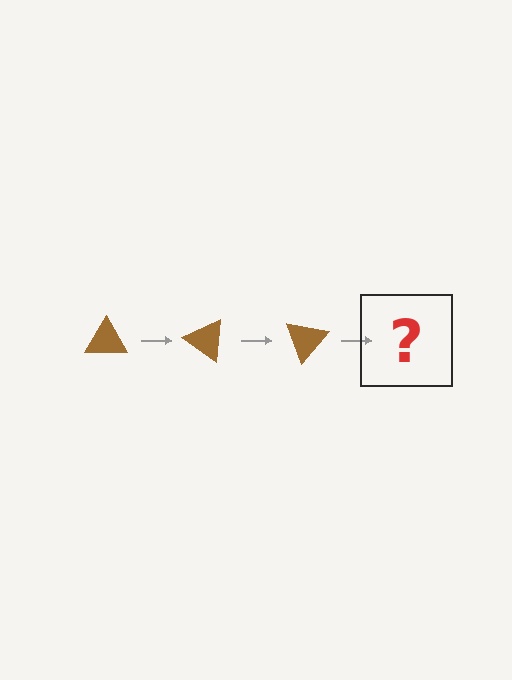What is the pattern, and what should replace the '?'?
The pattern is that the triangle rotates 35 degrees each step. The '?' should be a brown triangle rotated 105 degrees.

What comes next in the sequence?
The next element should be a brown triangle rotated 105 degrees.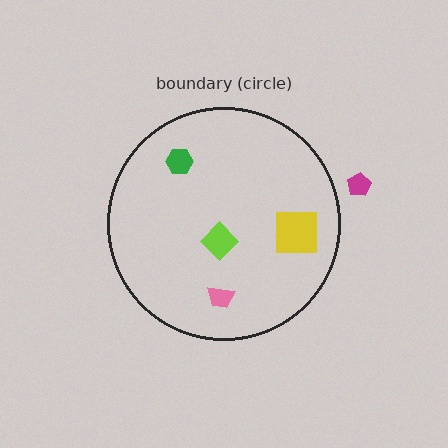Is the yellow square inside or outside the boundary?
Inside.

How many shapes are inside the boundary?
4 inside, 1 outside.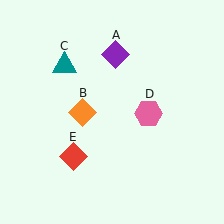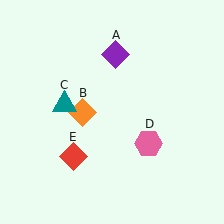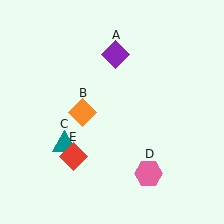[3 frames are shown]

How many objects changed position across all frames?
2 objects changed position: teal triangle (object C), pink hexagon (object D).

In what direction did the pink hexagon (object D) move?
The pink hexagon (object D) moved down.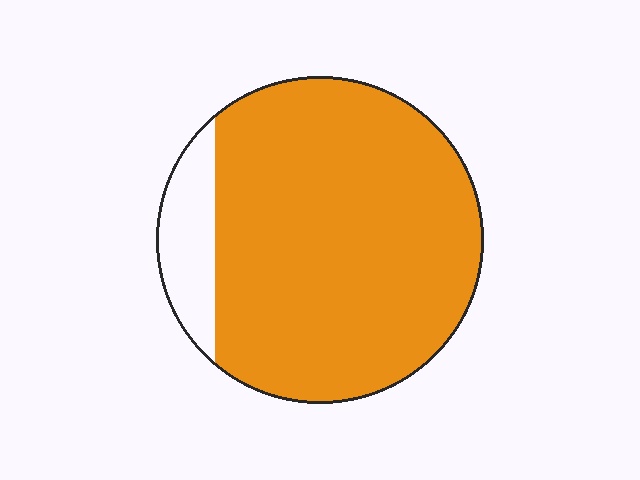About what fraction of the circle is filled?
About seven eighths (7/8).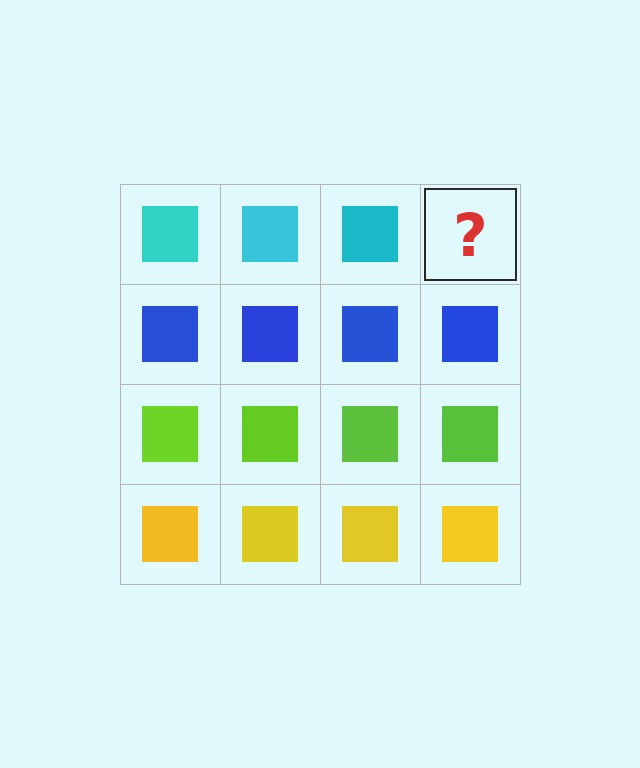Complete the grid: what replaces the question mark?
The question mark should be replaced with a cyan square.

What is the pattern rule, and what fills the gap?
The rule is that each row has a consistent color. The gap should be filled with a cyan square.